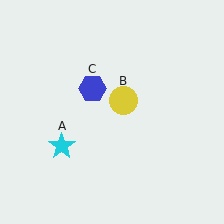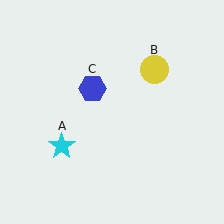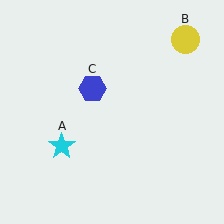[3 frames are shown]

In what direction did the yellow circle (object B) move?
The yellow circle (object B) moved up and to the right.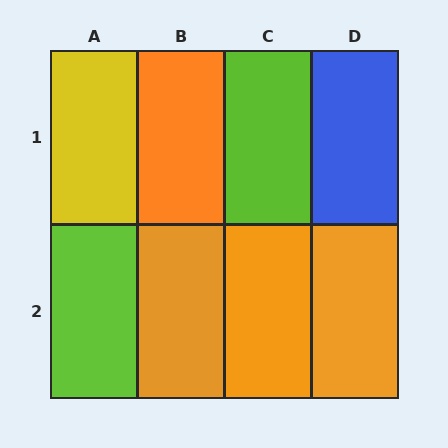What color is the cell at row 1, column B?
Orange.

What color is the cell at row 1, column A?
Yellow.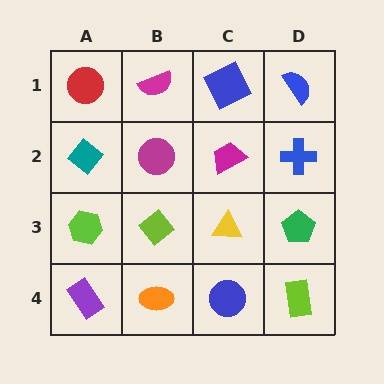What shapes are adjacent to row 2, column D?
A blue semicircle (row 1, column D), a green pentagon (row 3, column D), a magenta trapezoid (row 2, column C).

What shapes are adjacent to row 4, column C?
A yellow triangle (row 3, column C), an orange ellipse (row 4, column B), a lime rectangle (row 4, column D).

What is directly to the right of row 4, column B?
A blue circle.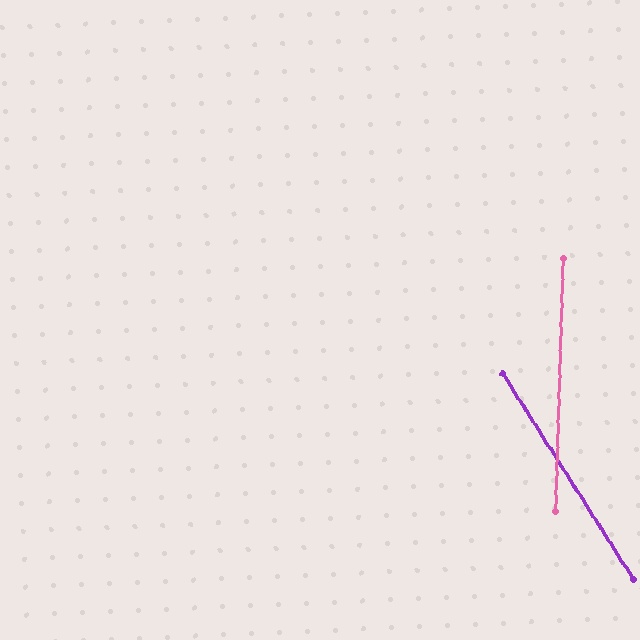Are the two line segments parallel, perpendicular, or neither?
Neither parallel nor perpendicular — they differ by about 34°.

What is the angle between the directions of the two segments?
Approximately 34 degrees.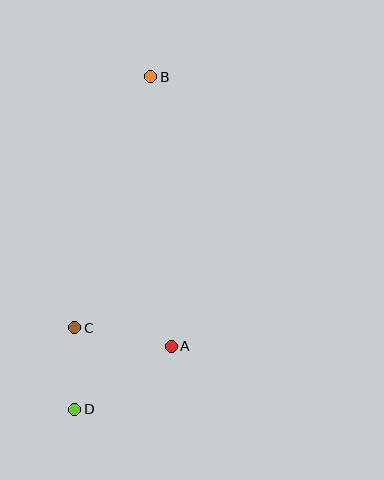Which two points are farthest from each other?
Points B and D are farthest from each other.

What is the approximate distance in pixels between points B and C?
The distance between B and C is approximately 262 pixels.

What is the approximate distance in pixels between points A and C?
The distance between A and C is approximately 98 pixels.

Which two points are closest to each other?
Points C and D are closest to each other.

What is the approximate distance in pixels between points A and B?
The distance between A and B is approximately 270 pixels.